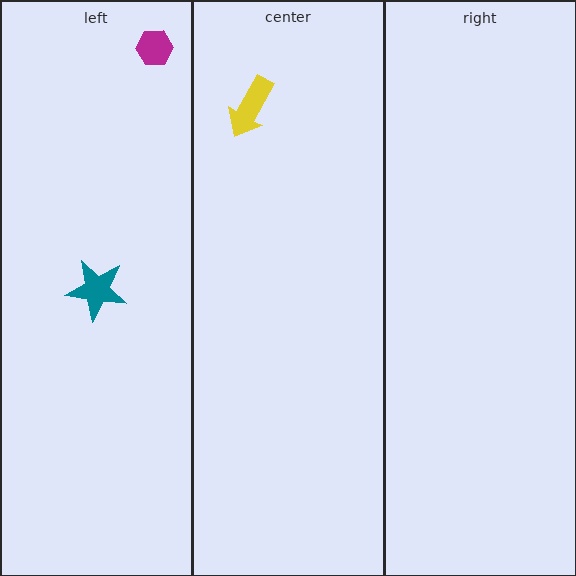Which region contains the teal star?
The left region.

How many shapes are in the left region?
2.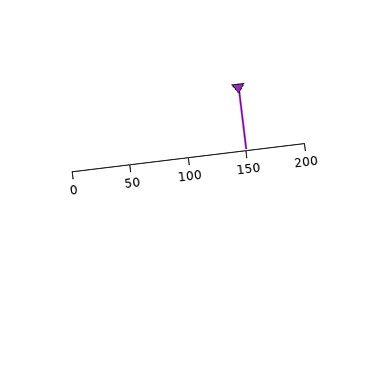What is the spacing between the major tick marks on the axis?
The major ticks are spaced 50 apart.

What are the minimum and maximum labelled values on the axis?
The axis runs from 0 to 200.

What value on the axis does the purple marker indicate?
The marker indicates approximately 150.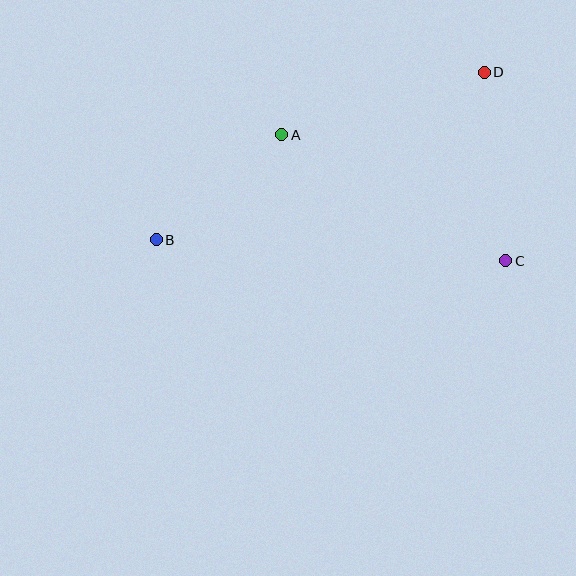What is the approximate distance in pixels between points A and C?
The distance between A and C is approximately 257 pixels.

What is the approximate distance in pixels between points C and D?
The distance between C and D is approximately 189 pixels.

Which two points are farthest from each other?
Points B and D are farthest from each other.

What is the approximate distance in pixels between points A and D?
The distance between A and D is approximately 212 pixels.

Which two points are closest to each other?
Points A and B are closest to each other.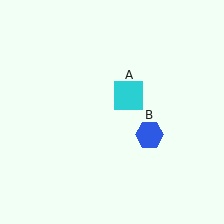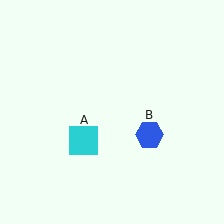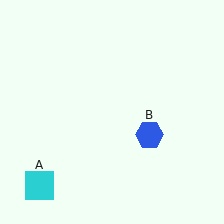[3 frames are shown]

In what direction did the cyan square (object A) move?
The cyan square (object A) moved down and to the left.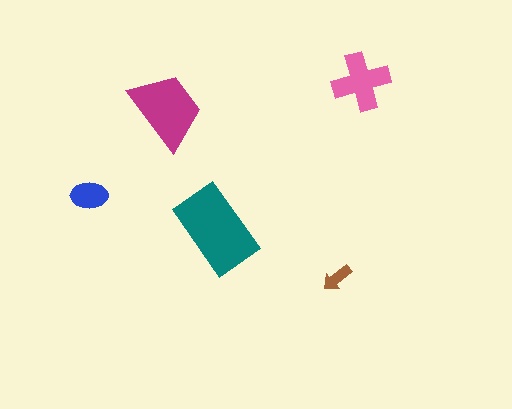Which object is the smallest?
The brown arrow.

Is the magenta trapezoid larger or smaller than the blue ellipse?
Larger.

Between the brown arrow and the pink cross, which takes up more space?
The pink cross.